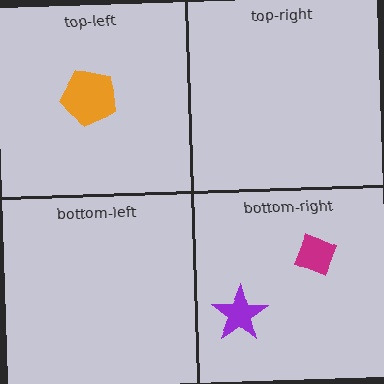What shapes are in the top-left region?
The orange pentagon.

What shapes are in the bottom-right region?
The purple star, the magenta diamond.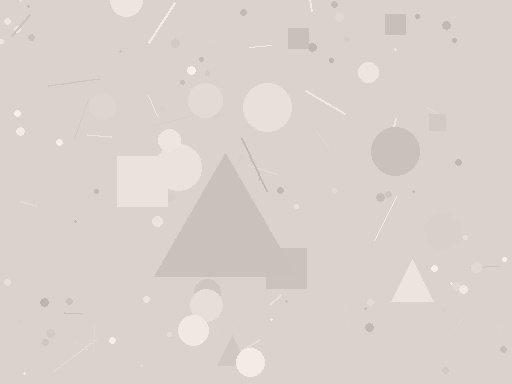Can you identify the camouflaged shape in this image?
The camouflaged shape is a triangle.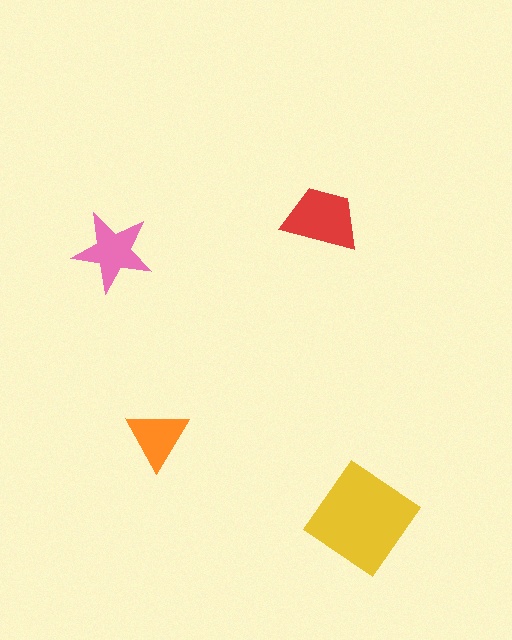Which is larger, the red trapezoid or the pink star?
The red trapezoid.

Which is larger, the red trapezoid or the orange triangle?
The red trapezoid.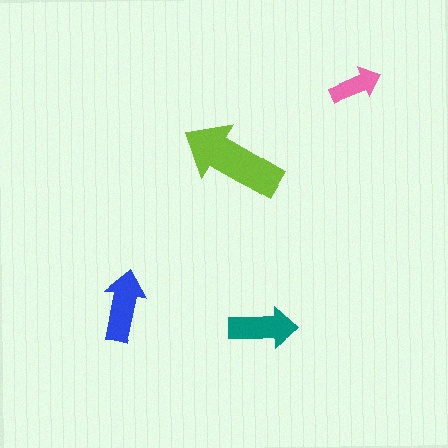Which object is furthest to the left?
The blue arrow is leftmost.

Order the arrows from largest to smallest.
the lime one, the blue one, the teal one, the pink one.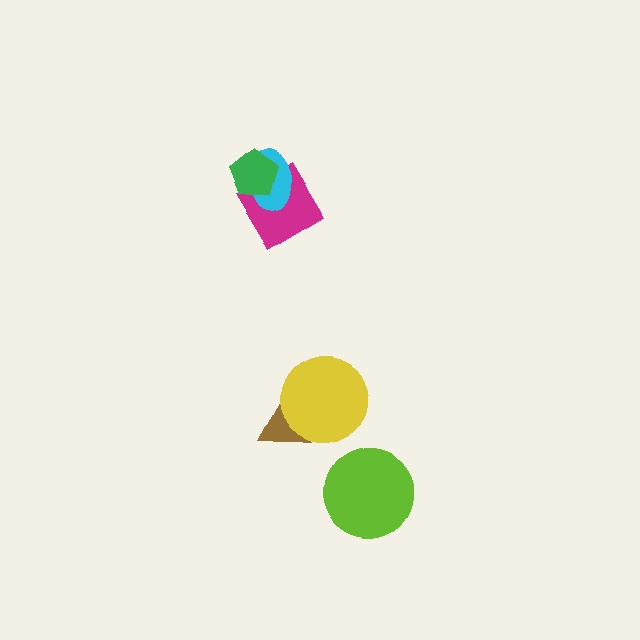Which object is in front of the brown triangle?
The yellow circle is in front of the brown triangle.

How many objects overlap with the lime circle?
0 objects overlap with the lime circle.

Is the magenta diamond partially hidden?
Yes, it is partially covered by another shape.